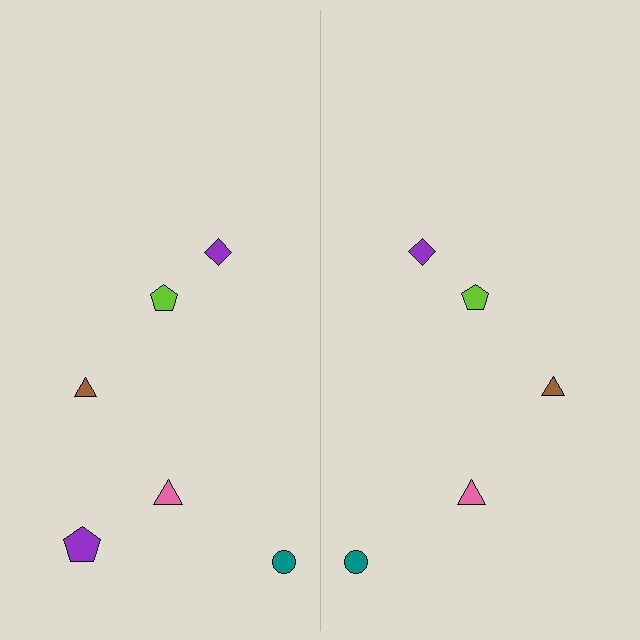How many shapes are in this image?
There are 11 shapes in this image.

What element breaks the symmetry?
A purple pentagon is missing from the right side.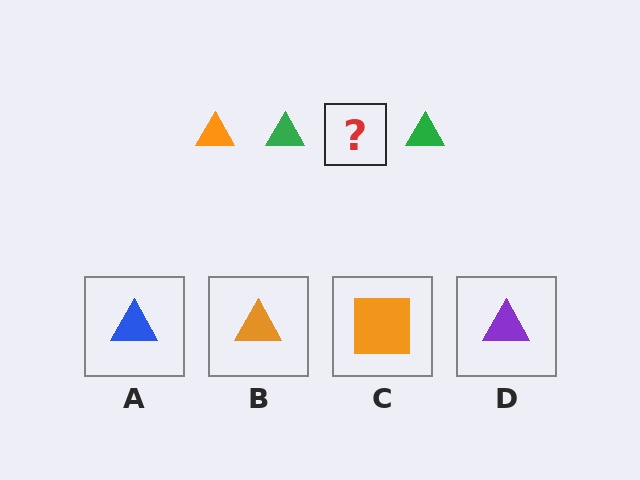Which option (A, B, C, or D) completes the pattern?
B.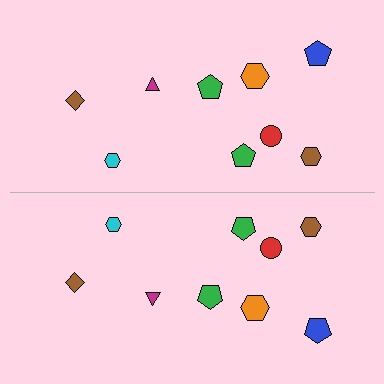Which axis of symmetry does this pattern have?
The pattern has a horizontal axis of symmetry running through the center of the image.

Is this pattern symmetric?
Yes, this pattern has bilateral (reflection) symmetry.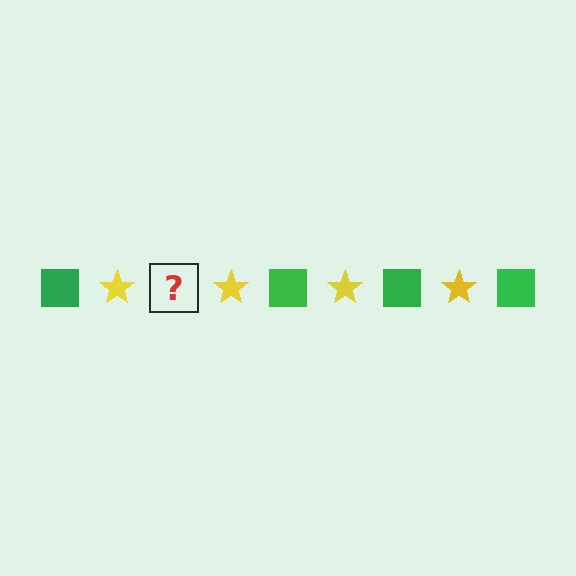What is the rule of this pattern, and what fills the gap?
The rule is that the pattern alternates between green square and yellow star. The gap should be filled with a green square.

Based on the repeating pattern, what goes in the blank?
The blank should be a green square.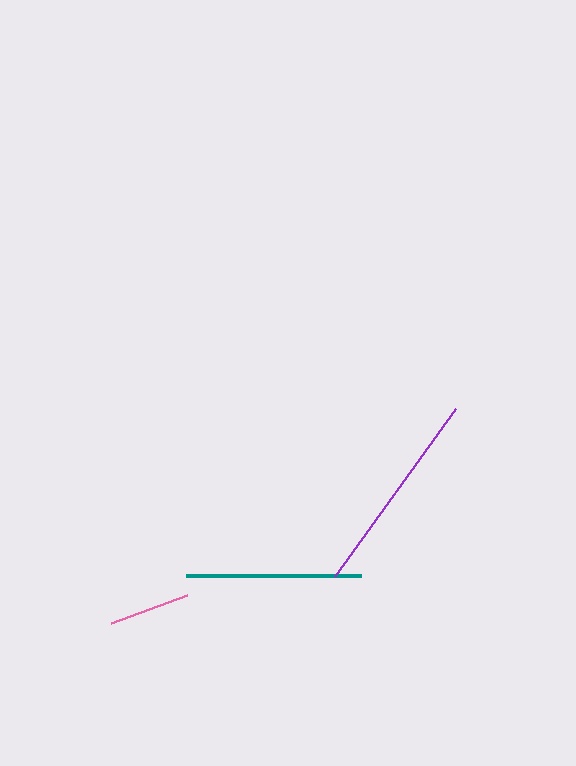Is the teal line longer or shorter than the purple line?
The purple line is longer than the teal line.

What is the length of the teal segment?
The teal segment is approximately 175 pixels long.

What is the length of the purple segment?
The purple segment is approximately 207 pixels long.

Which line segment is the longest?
The purple line is the longest at approximately 207 pixels.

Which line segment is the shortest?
The pink line is the shortest at approximately 81 pixels.